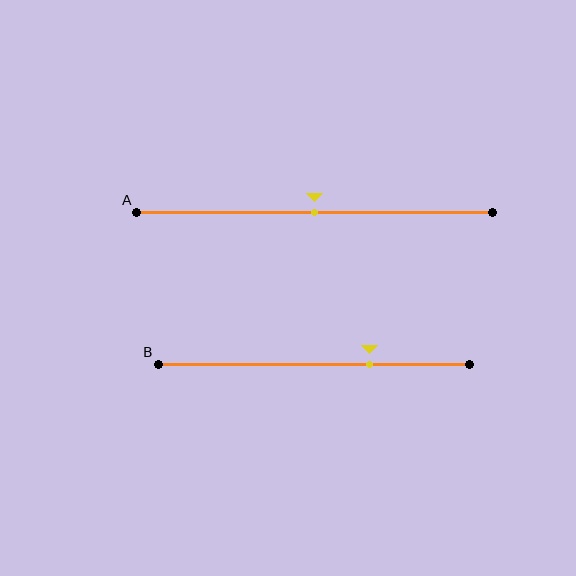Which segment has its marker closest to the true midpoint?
Segment A has its marker closest to the true midpoint.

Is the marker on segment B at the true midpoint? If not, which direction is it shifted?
No, the marker on segment B is shifted to the right by about 18% of the segment length.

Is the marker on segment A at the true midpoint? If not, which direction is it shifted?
Yes, the marker on segment A is at the true midpoint.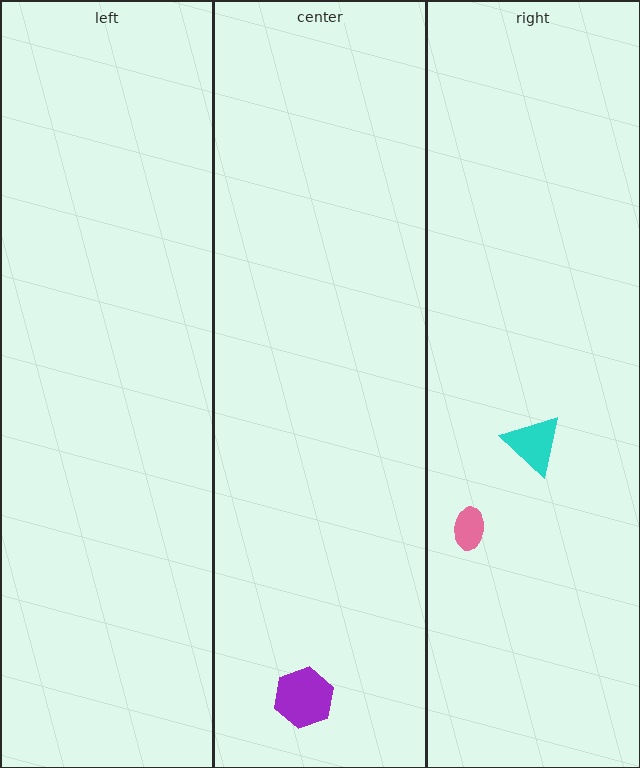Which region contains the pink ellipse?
The right region.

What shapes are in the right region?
The pink ellipse, the cyan triangle.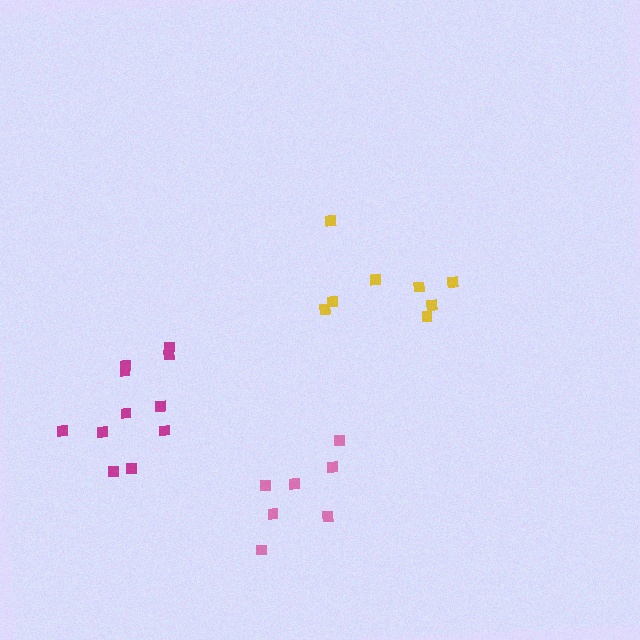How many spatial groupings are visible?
There are 3 spatial groupings.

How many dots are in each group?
Group 1: 8 dots, Group 2: 11 dots, Group 3: 7 dots (26 total).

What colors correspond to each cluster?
The clusters are colored: yellow, magenta, pink.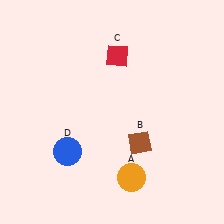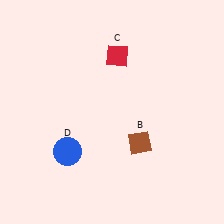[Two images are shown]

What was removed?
The orange circle (A) was removed in Image 2.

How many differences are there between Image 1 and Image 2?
There is 1 difference between the two images.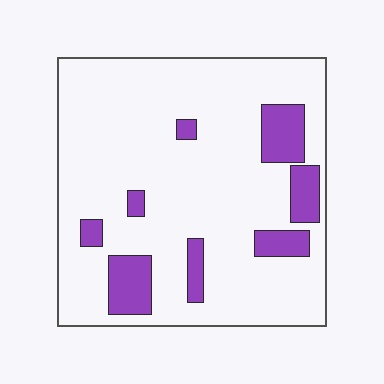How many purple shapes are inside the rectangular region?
8.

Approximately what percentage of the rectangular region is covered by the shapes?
Approximately 15%.